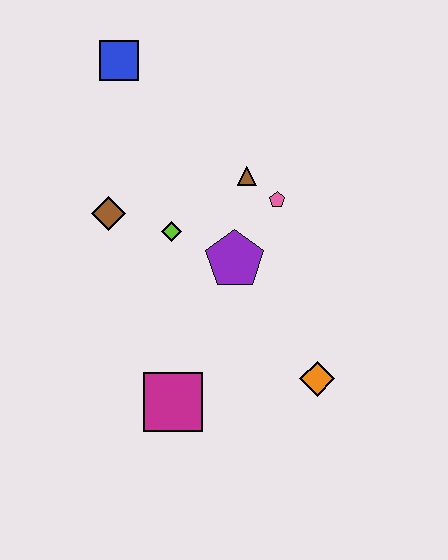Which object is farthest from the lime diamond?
The orange diamond is farthest from the lime diamond.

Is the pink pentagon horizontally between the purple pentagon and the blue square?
No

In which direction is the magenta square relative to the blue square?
The magenta square is below the blue square.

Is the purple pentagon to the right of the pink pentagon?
No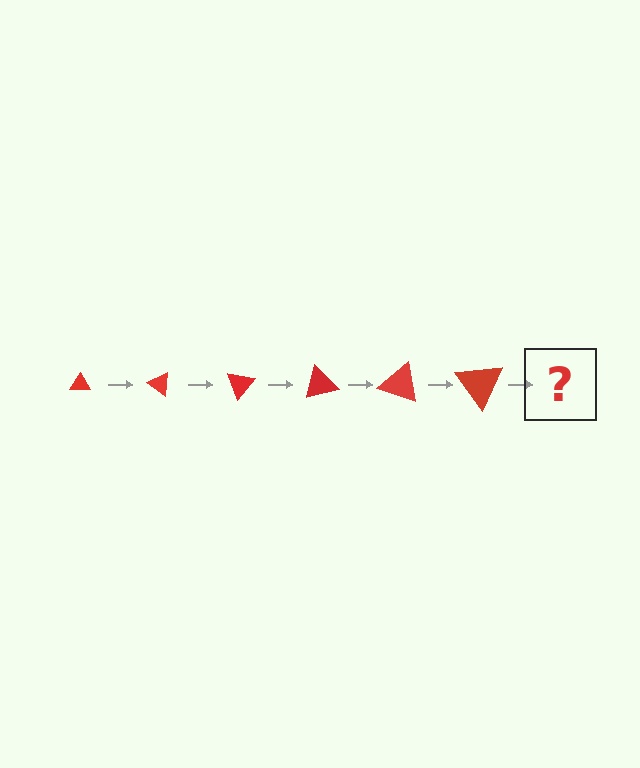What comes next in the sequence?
The next element should be a triangle, larger than the previous one and rotated 210 degrees from the start.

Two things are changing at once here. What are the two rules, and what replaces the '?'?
The two rules are that the triangle grows larger each step and it rotates 35 degrees each step. The '?' should be a triangle, larger than the previous one and rotated 210 degrees from the start.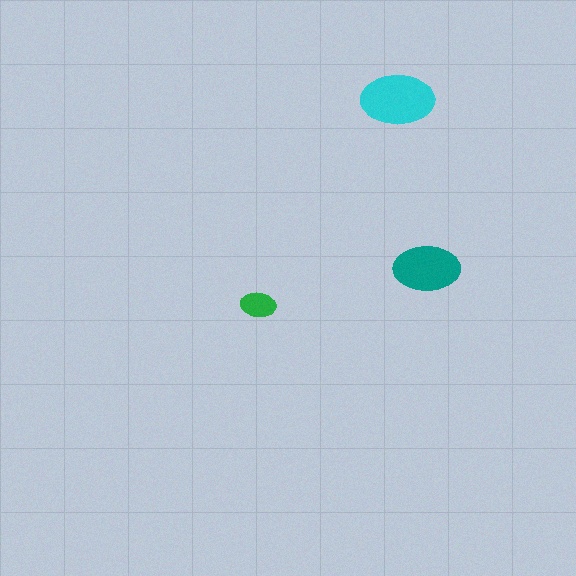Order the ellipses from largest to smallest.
the cyan one, the teal one, the green one.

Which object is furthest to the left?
The green ellipse is leftmost.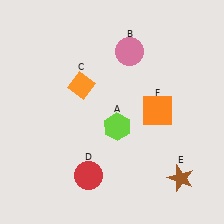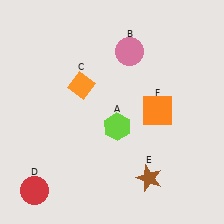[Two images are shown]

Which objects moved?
The objects that moved are: the red circle (D), the brown star (E).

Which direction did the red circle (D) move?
The red circle (D) moved left.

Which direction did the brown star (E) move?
The brown star (E) moved left.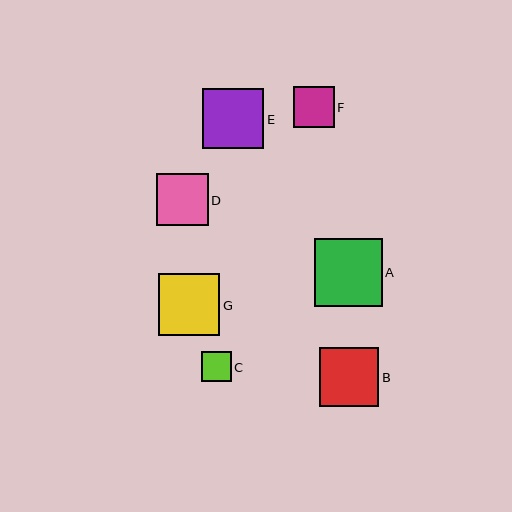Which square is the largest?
Square A is the largest with a size of approximately 68 pixels.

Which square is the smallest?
Square C is the smallest with a size of approximately 30 pixels.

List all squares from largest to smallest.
From largest to smallest: A, G, E, B, D, F, C.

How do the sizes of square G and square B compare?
Square G and square B are approximately the same size.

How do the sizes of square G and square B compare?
Square G and square B are approximately the same size.